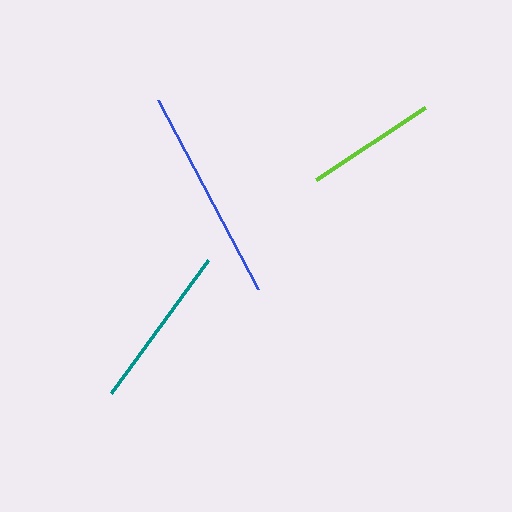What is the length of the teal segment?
The teal segment is approximately 165 pixels long.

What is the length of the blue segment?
The blue segment is approximately 213 pixels long.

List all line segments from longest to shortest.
From longest to shortest: blue, teal, lime.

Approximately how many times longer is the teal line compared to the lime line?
The teal line is approximately 1.3 times the length of the lime line.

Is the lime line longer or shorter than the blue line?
The blue line is longer than the lime line.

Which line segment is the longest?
The blue line is the longest at approximately 213 pixels.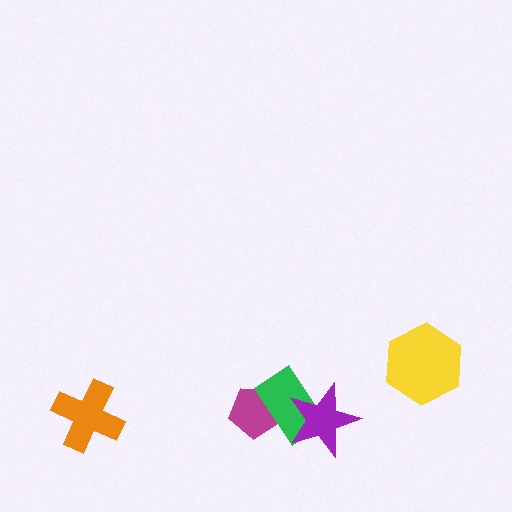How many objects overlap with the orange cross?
0 objects overlap with the orange cross.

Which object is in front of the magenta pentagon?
The green rectangle is in front of the magenta pentagon.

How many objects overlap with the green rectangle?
2 objects overlap with the green rectangle.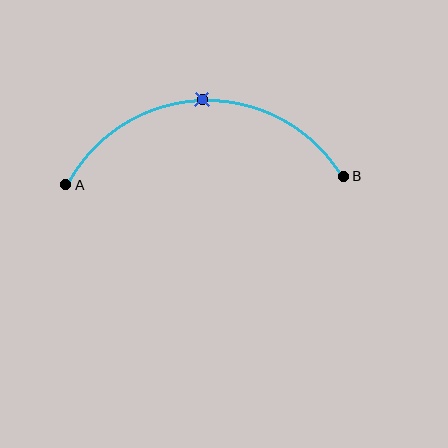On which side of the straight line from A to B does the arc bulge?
The arc bulges above the straight line connecting A and B.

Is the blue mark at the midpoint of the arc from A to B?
Yes. The blue mark lies on the arc at equal arc-length from both A and B — it is the arc midpoint.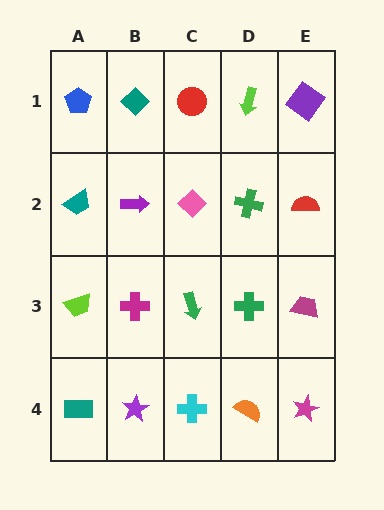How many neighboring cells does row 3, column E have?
3.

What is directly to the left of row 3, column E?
A green cross.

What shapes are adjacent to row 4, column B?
A magenta cross (row 3, column B), a teal rectangle (row 4, column A), a cyan cross (row 4, column C).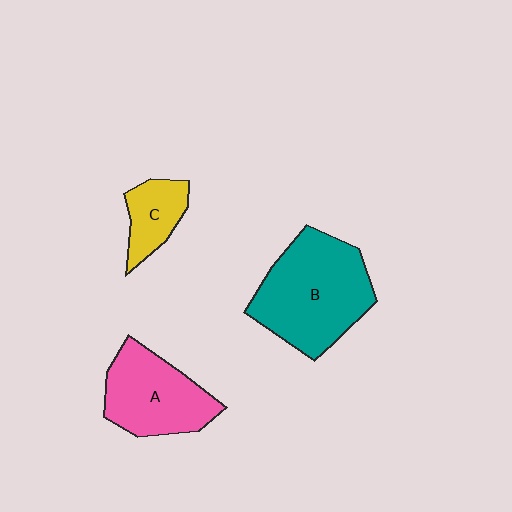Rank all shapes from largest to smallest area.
From largest to smallest: B (teal), A (pink), C (yellow).